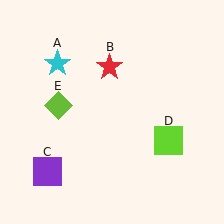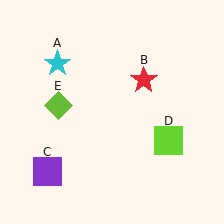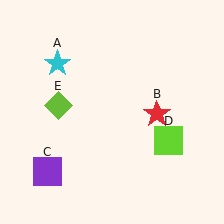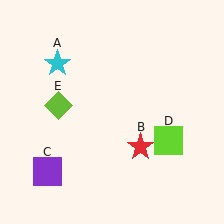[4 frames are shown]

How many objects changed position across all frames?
1 object changed position: red star (object B).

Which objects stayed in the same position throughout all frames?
Cyan star (object A) and purple square (object C) and lime square (object D) and lime diamond (object E) remained stationary.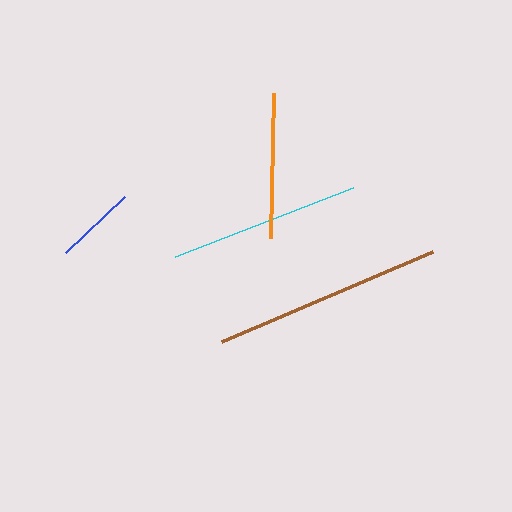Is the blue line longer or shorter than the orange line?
The orange line is longer than the blue line.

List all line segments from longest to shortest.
From longest to shortest: brown, cyan, orange, blue.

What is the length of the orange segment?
The orange segment is approximately 145 pixels long.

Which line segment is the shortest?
The blue line is the shortest at approximately 81 pixels.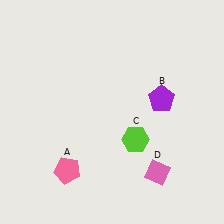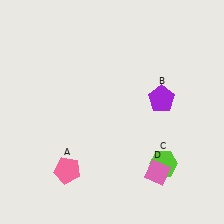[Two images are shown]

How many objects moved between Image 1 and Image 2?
1 object moved between the two images.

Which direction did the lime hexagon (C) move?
The lime hexagon (C) moved right.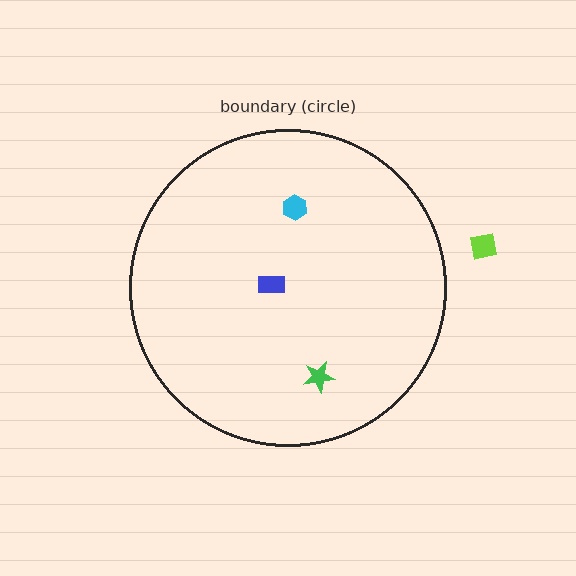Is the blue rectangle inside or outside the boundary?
Inside.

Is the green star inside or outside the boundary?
Inside.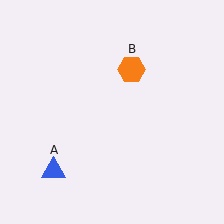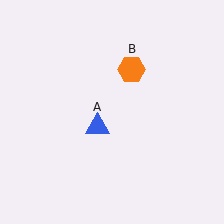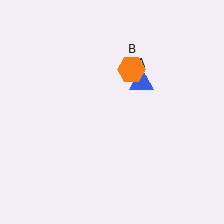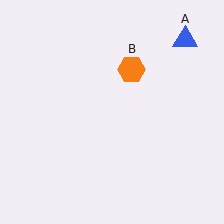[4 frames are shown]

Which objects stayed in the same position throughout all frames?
Orange hexagon (object B) remained stationary.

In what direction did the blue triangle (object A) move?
The blue triangle (object A) moved up and to the right.